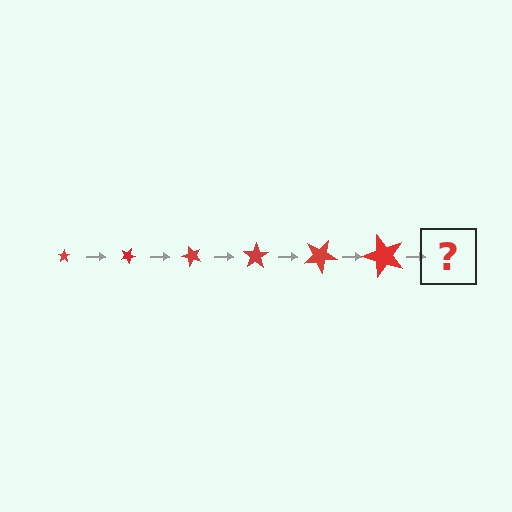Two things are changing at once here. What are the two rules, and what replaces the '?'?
The two rules are that the star grows larger each step and it rotates 25 degrees each step. The '?' should be a star, larger than the previous one and rotated 150 degrees from the start.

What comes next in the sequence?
The next element should be a star, larger than the previous one and rotated 150 degrees from the start.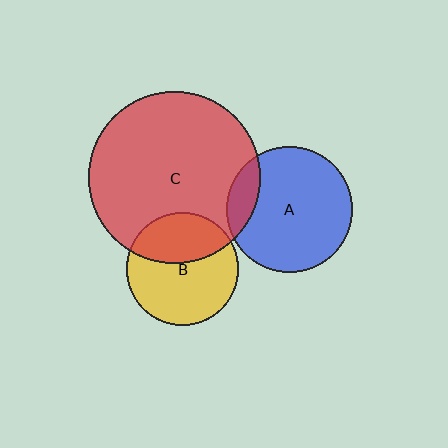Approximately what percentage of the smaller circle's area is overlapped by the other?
Approximately 15%.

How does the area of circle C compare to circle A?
Approximately 1.9 times.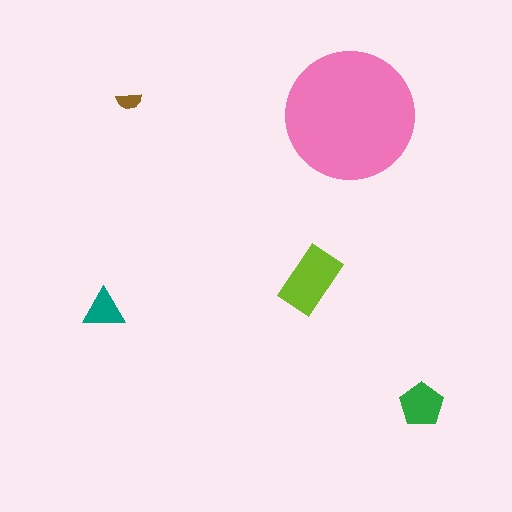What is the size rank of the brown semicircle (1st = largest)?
5th.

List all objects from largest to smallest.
The pink circle, the lime rectangle, the green pentagon, the teal triangle, the brown semicircle.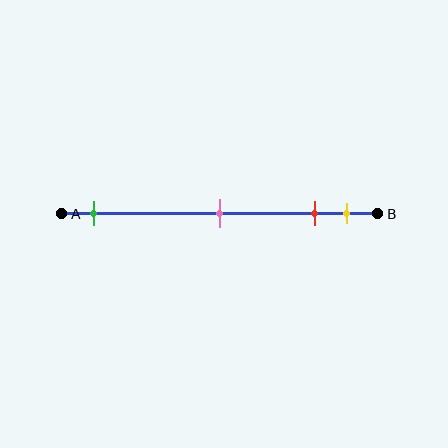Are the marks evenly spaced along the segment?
No, the marks are not evenly spaced.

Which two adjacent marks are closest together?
The red and yellow marks are the closest adjacent pair.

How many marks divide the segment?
There are 4 marks dividing the segment.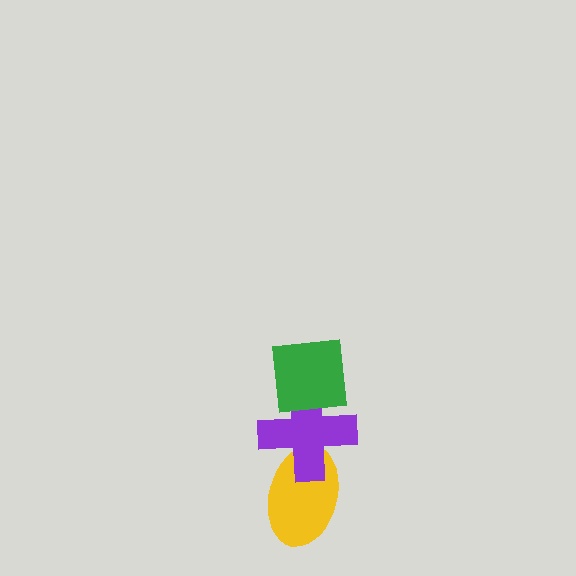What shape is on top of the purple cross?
The green square is on top of the purple cross.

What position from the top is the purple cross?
The purple cross is 2nd from the top.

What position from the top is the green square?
The green square is 1st from the top.